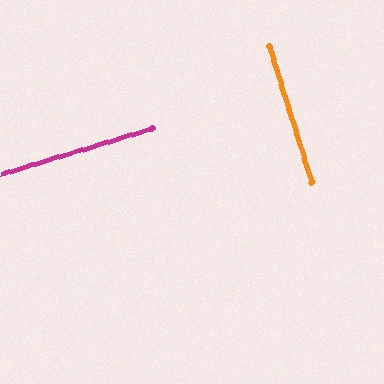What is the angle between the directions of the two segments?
Approximately 89 degrees.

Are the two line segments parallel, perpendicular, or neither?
Perpendicular — they meet at approximately 89°.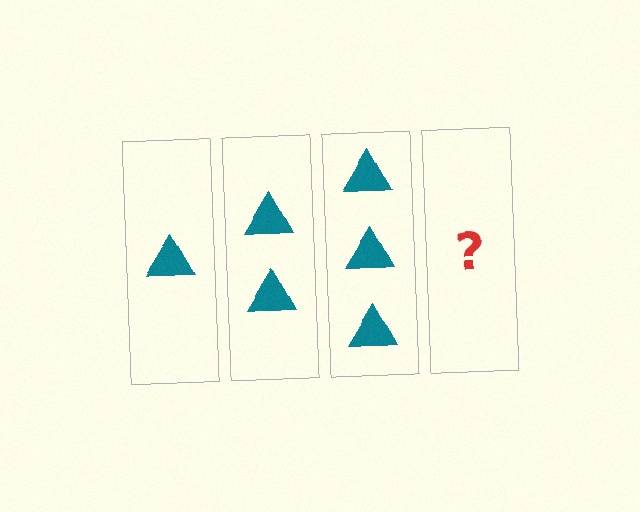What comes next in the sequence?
The next element should be 4 triangles.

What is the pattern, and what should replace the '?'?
The pattern is that each step adds one more triangle. The '?' should be 4 triangles.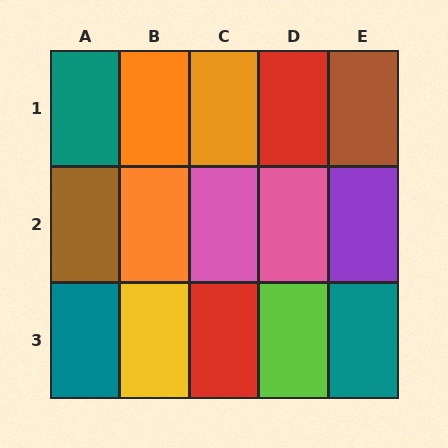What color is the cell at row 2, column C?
Pink.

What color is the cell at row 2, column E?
Purple.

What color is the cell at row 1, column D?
Red.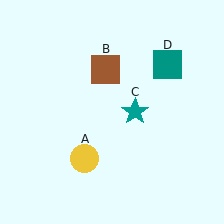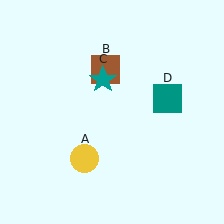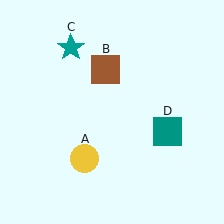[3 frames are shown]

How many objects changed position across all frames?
2 objects changed position: teal star (object C), teal square (object D).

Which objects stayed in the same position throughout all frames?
Yellow circle (object A) and brown square (object B) remained stationary.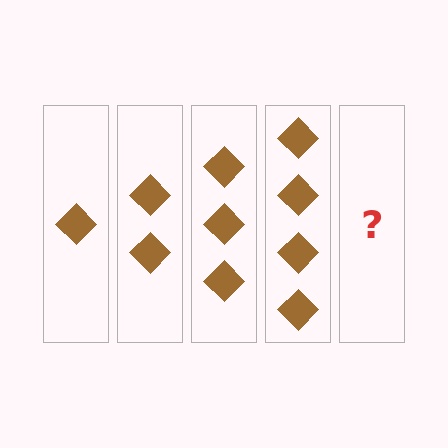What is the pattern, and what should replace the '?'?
The pattern is that each step adds one more diamond. The '?' should be 5 diamonds.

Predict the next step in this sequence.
The next step is 5 diamonds.